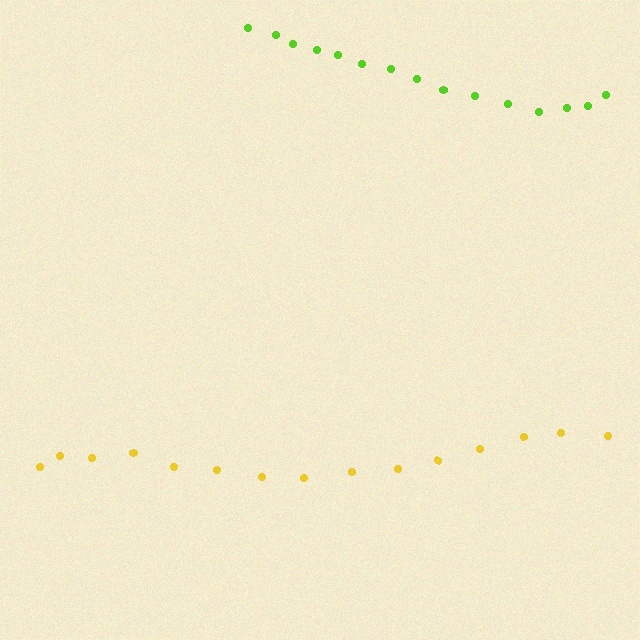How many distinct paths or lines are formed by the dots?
There are 2 distinct paths.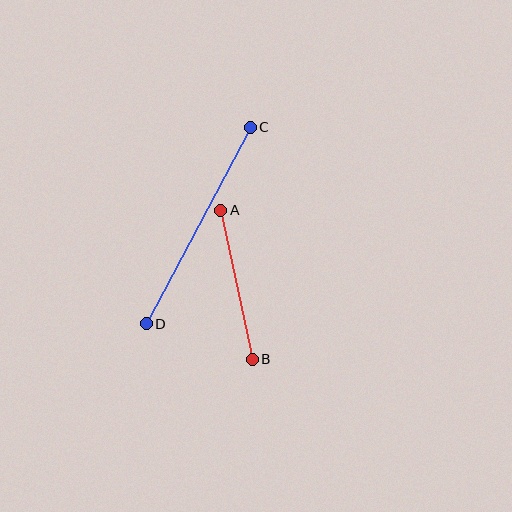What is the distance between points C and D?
The distance is approximately 222 pixels.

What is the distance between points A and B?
The distance is approximately 152 pixels.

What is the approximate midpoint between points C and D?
The midpoint is at approximately (198, 226) pixels.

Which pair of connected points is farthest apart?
Points C and D are farthest apart.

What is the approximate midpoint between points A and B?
The midpoint is at approximately (237, 285) pixels.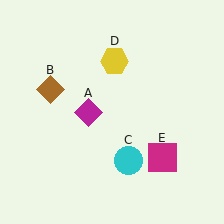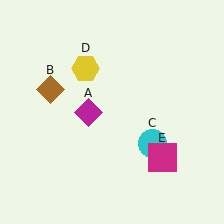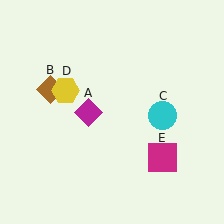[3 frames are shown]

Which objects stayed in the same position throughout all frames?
Magenta diamond (object A) and brown diamond (object B) and magenta square (object E) remained stationary.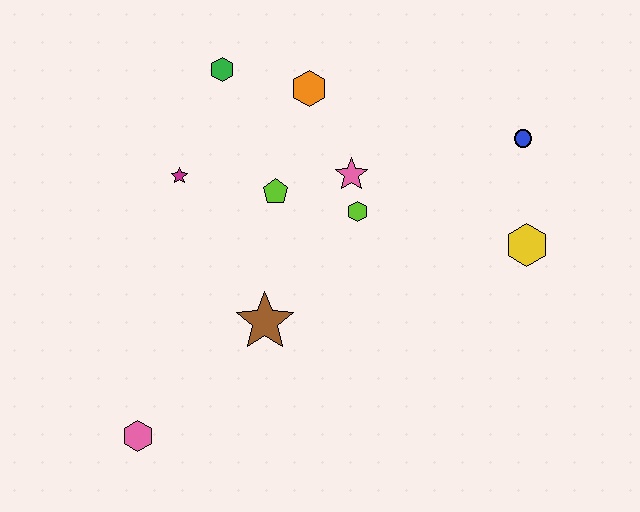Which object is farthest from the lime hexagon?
The pink hexagon is farthest from the lime hexagon.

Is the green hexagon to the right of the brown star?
No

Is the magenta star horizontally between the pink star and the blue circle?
No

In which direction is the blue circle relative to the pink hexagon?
The blue circle is to the right of the pink hexagon.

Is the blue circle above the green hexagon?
No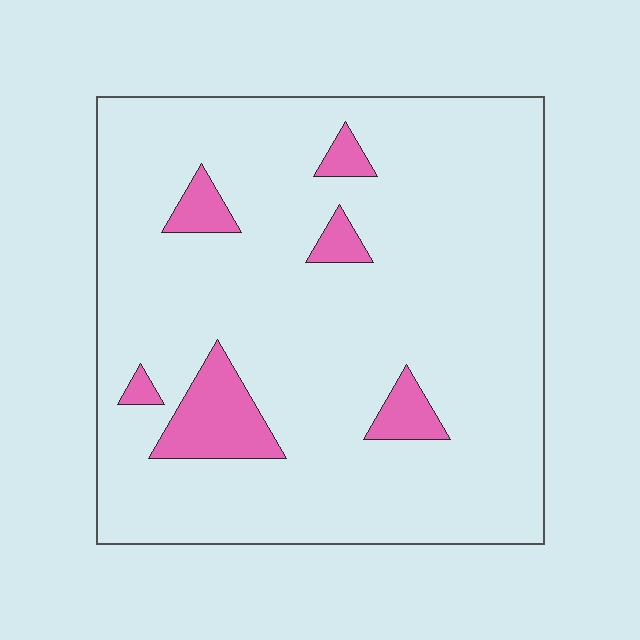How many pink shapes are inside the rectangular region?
6.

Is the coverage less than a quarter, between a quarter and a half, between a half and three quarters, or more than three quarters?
Less than a quarter.